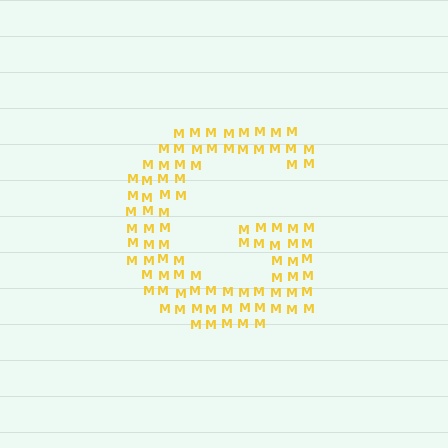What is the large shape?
The large shape is the letter G.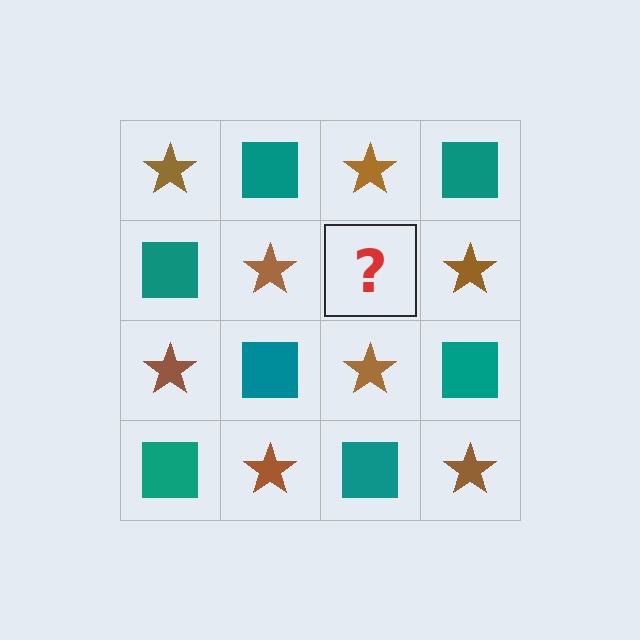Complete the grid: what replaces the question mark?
The question mark should be replaced with a teal square.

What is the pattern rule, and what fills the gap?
The rule is that it alternates brown star and teal square in a checkerboard pattern. The gap should be filled with a teal square.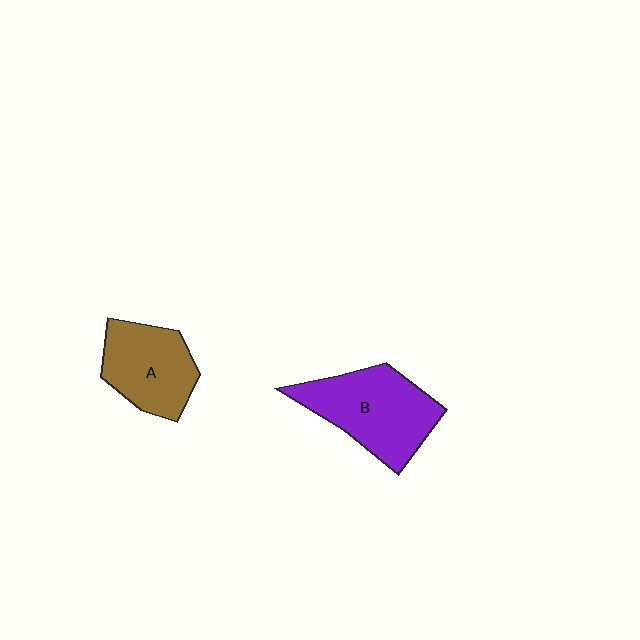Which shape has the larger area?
Shape B (purple).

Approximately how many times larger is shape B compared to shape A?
Approximately 1.3 times.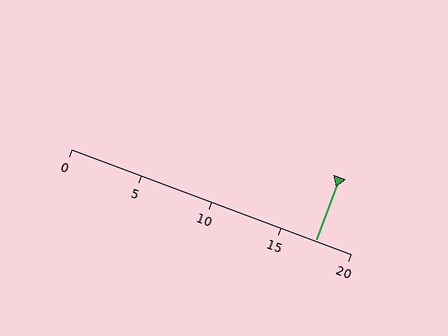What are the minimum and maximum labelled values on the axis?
The axis runs from 0 to 20.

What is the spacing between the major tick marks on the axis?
The major ticks are spaced 5 apart.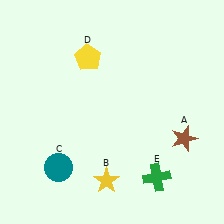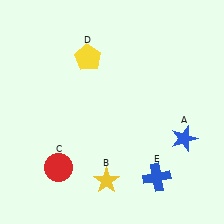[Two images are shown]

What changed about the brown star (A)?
In Image 1, A is brown. In Image 2, it changed to blue.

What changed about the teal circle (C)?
In Image 1, C is teal. In Image 2, it changed to red.